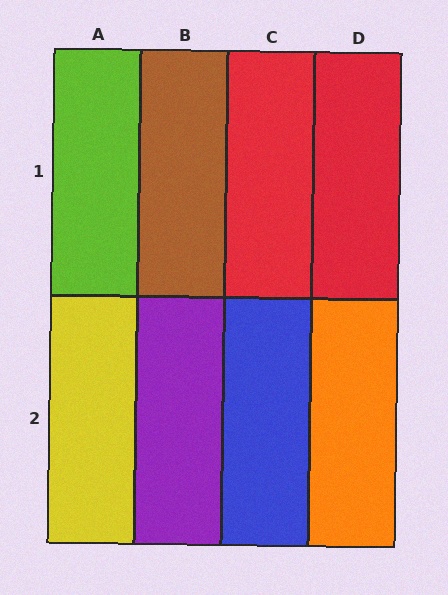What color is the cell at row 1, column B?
Brown.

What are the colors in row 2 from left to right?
Yellow, purple, blue, orange.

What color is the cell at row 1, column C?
Red.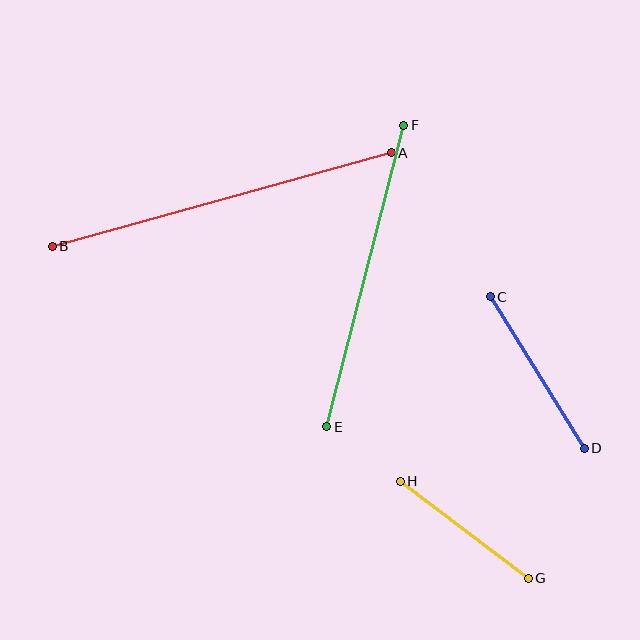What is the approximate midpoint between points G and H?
The midpoint is at approximately (464, 530) pixels.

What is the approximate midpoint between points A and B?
The midpoint is at approximately (222, 199) pixels.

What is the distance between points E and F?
The distance is approximately 311 pixels.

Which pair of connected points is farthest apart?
Points A and B are farthest apart.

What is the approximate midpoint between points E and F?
The midpoint is at approximately (365, 276) pixels.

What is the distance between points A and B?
The distance is approximately 352 pixels.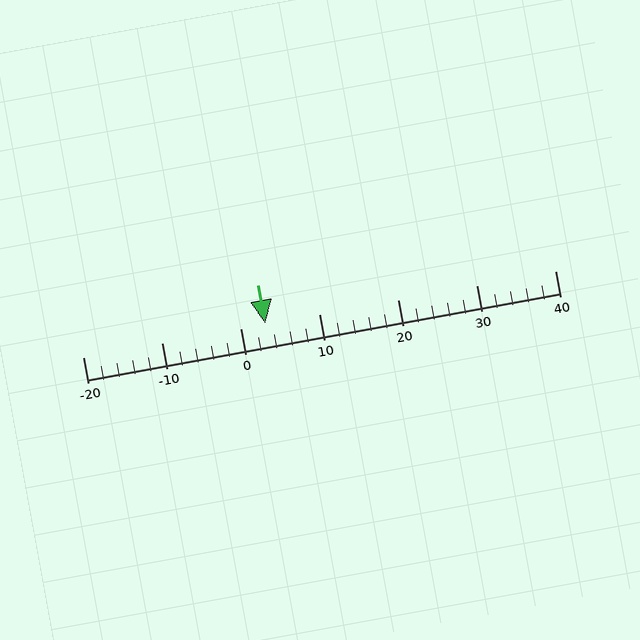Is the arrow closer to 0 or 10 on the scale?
The arrow is closer to 0.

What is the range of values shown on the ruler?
The ruler shows values from -20 to 40.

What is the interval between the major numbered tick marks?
The major tick marks are spaced 10 units apart.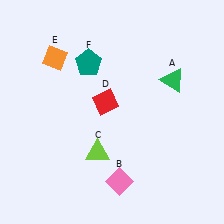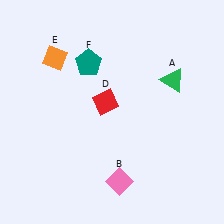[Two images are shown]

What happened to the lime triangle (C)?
The lime triangle (C) was removed in Image 2. It was in the bottom-left area of Image 1.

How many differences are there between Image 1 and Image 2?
There is 1 difference between the two images.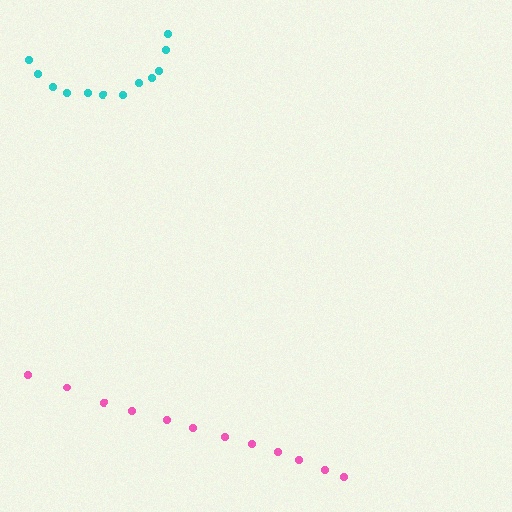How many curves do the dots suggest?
There are 2 distinct paths.